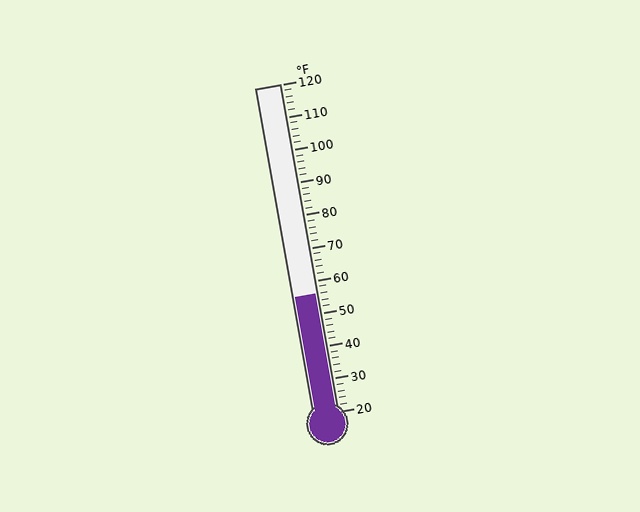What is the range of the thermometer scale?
The thermometer scale ranges from 20°F to 120°F.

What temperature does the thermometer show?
The thermometer shows approximately 56°F.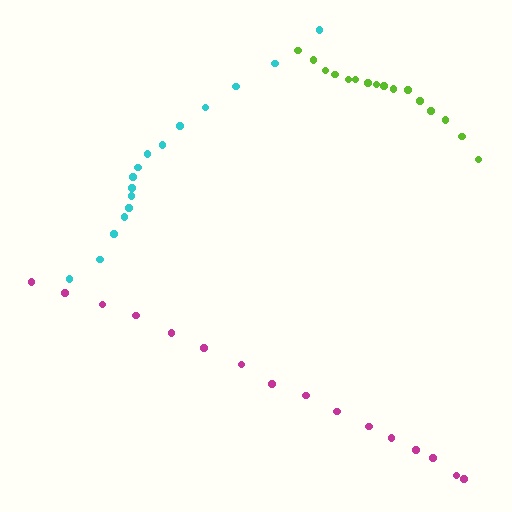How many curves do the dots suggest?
There are 3 distinct paths.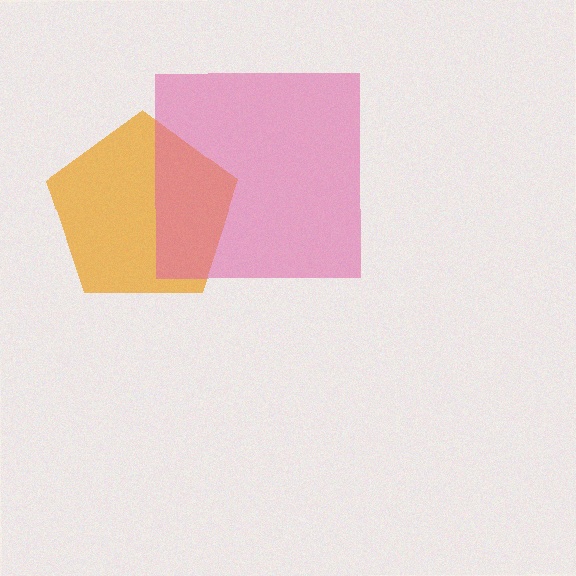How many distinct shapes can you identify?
There are 2 distinct shapes: an orange pentagon, a pink square.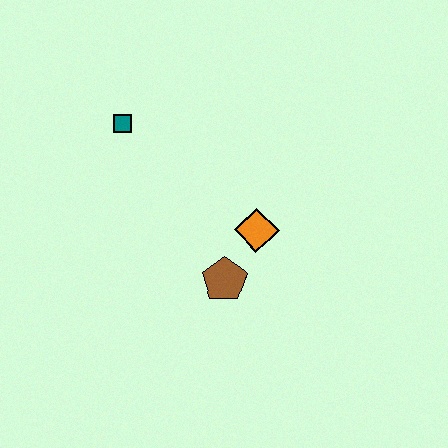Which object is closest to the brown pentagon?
The orange diamond is closest to the brown pentagon.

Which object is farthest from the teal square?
The brown pentagon is farthest from the teal square.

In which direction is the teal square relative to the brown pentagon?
The teal square is above the brown pentagon.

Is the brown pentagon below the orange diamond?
Yes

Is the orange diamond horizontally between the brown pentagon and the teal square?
No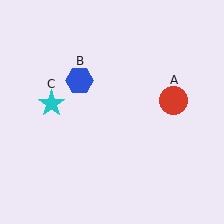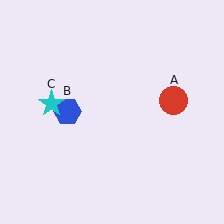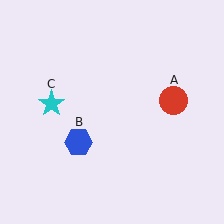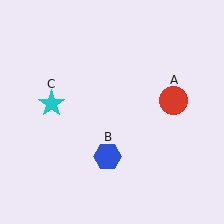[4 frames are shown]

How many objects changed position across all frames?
1 object changed position: blue hexagon (object B).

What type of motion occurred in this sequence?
The blue hexagon (object B) rotated counterclockwise around the center of the scene.